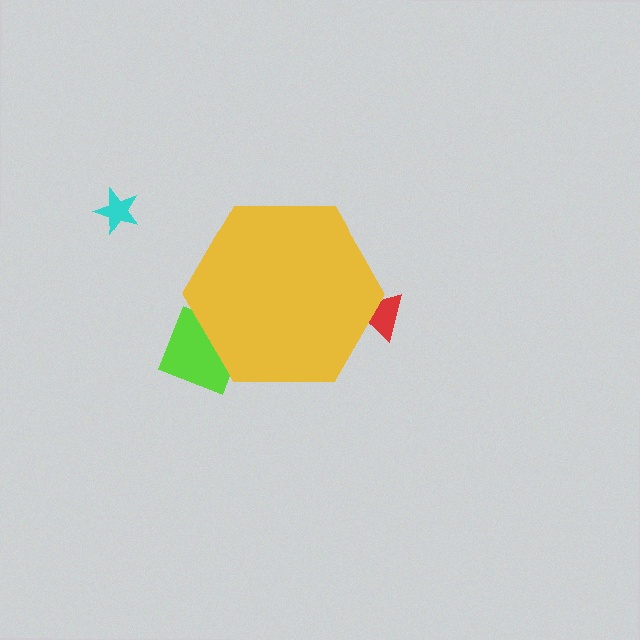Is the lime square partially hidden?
Yes, the lime square is partially hidden behind the yellow hexagon.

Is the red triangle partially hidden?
Yes, the red triangle is partially hidden behind the yellow hexagon.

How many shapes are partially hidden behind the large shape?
2 shapes are partially hidden.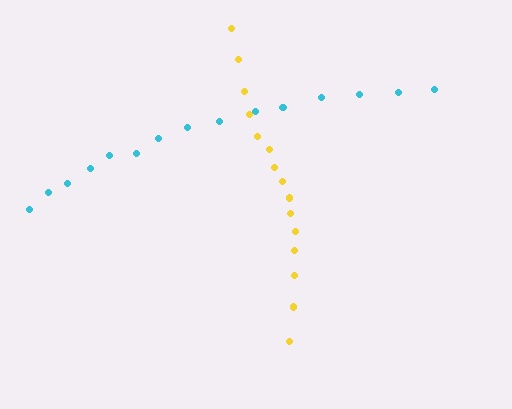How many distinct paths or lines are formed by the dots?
There are 2 distinct paths.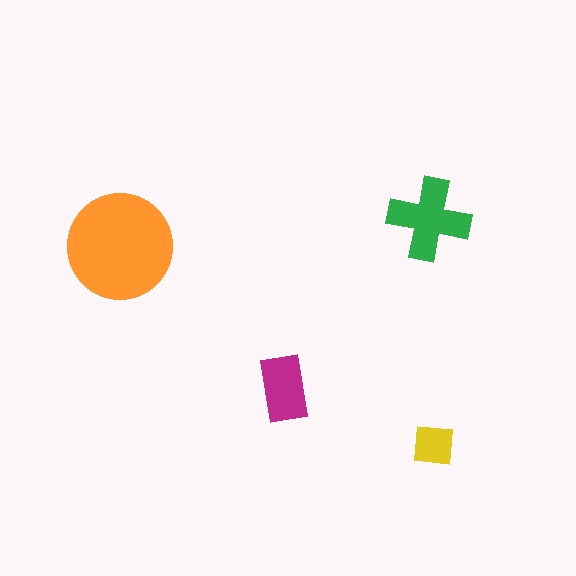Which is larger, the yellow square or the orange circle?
The orange circle.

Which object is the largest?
The orange circle.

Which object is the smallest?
The yellow square.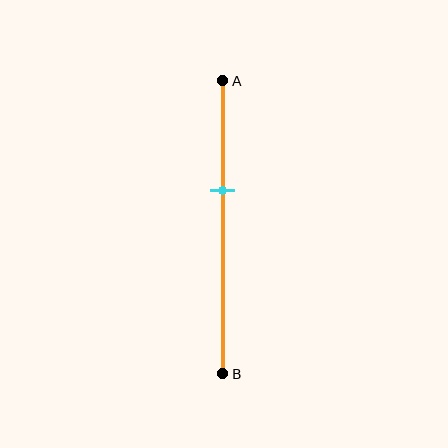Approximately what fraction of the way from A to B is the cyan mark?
The cyan mark is approximately 40% of the way from A to B.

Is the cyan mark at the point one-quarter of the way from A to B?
No, the mark is at about 40% from A, not at the 25% one-quarter point.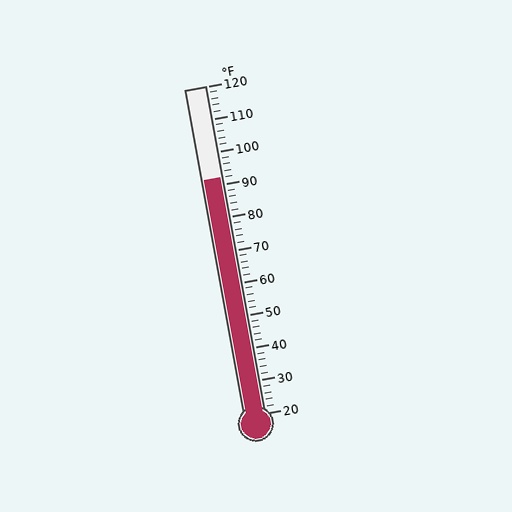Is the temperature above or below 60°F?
The temperature is above 60°F.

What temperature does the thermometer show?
The thermometer shows approximately 92°F.